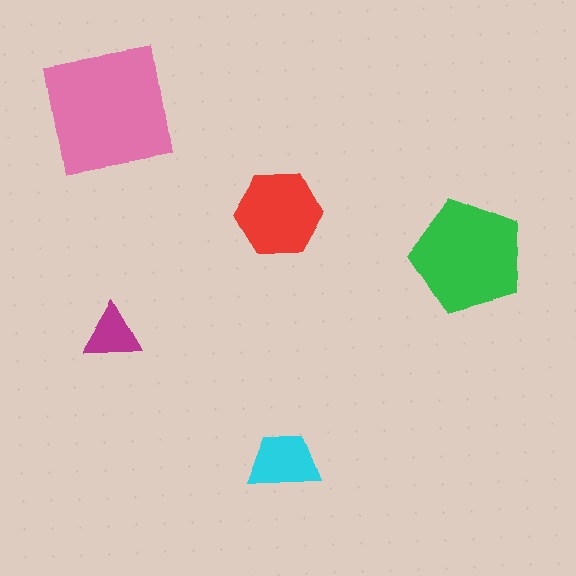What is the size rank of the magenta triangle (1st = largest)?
5th.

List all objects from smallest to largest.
The magenta triangle, the cyan trapezoid, the red hexagon, the green pentagon, the pink square.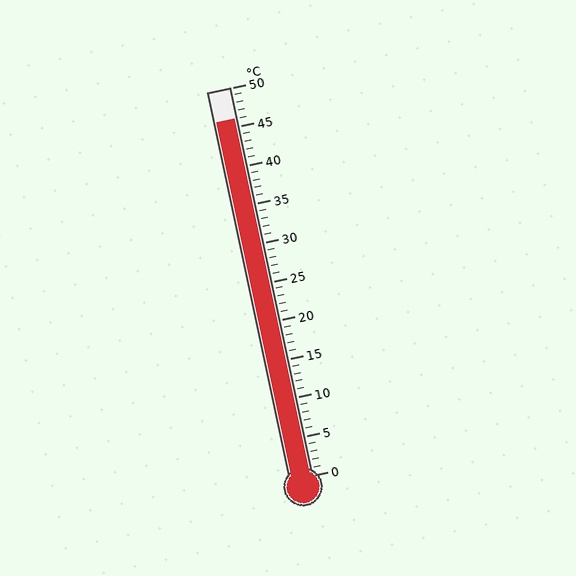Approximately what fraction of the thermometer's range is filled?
The thermometer is filled to approximately 90% of its range.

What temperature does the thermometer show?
The thermometer shows approximately 46°C.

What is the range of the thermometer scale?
The thermometer scale ranges from 0°C to 50°C.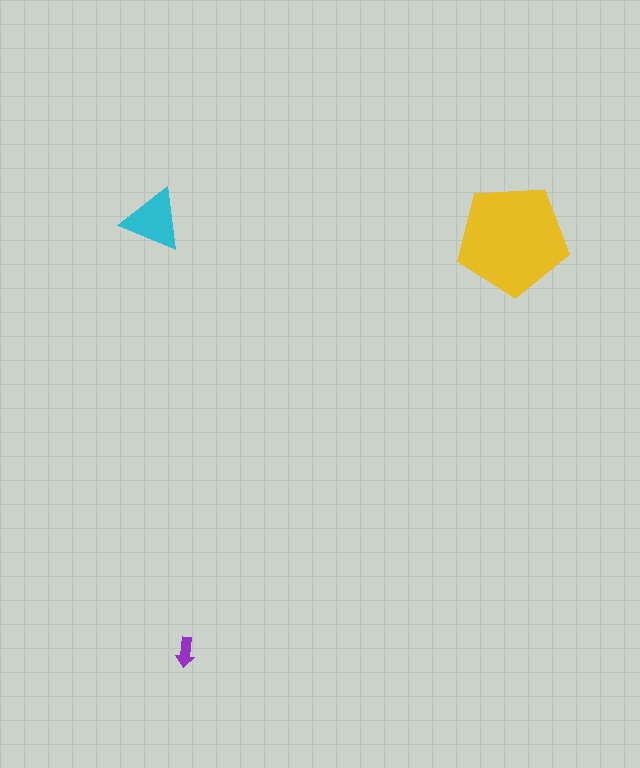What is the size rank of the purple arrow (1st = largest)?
3rd.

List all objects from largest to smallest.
The yellow pentagon, the cyan triangle, the purple arrow.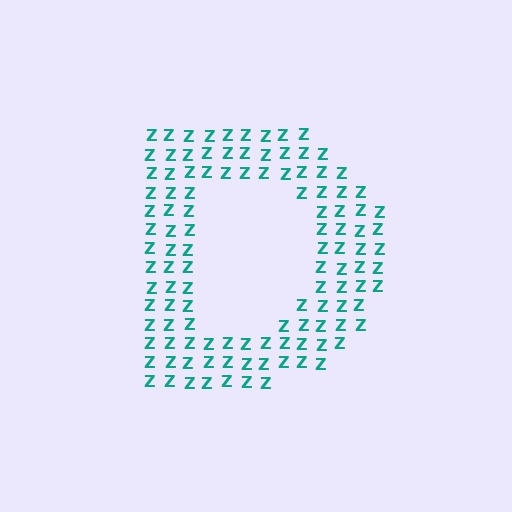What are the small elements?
The small elements are letter Z's.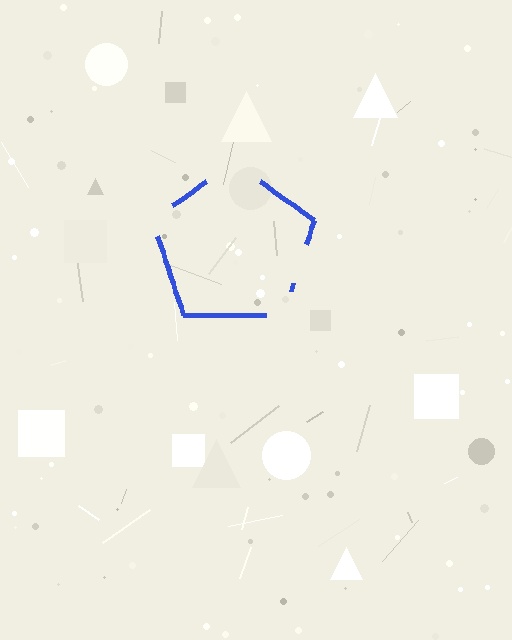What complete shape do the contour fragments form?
The contour fragments form a pentagon.